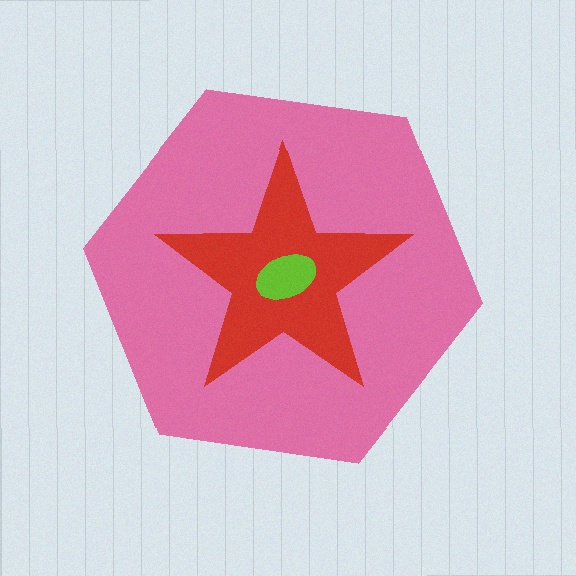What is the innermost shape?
The lime ellipse.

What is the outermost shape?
The pink hexagon.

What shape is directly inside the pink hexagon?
The red star.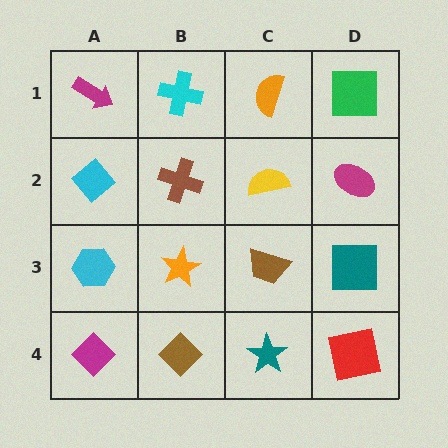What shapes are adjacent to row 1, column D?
A magenta ellipse (row 2, column D), an orange semicircle (row 1, column C).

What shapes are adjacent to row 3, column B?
A brown cross (row 2, column B), a brown diamond (row 4, column B), a cyan hexagon (row 3, column A), a brown trapezoid (row 3, column C).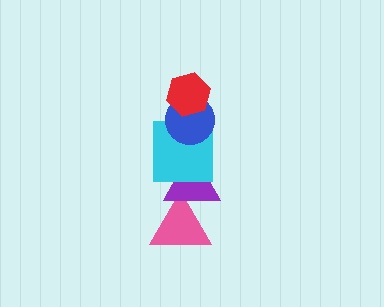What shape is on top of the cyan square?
The blue circle is on top of the cyan square.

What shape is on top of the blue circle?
The red hexagon is on top of the blue circle.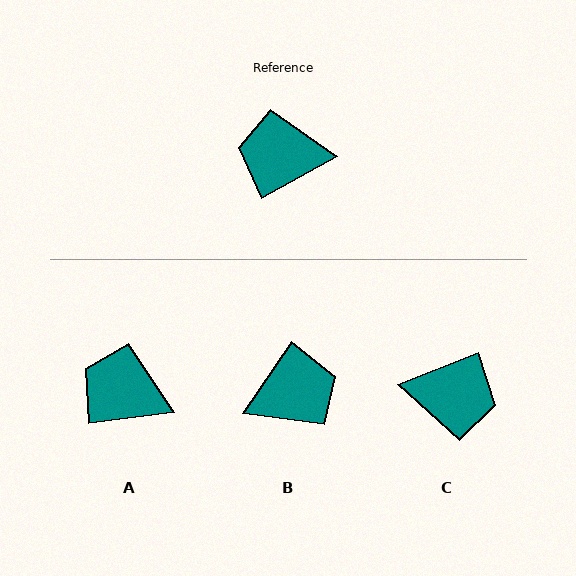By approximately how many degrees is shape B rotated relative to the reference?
Approximately 153 degrees clockwise.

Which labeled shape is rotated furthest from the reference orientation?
C, about 174 degrees away.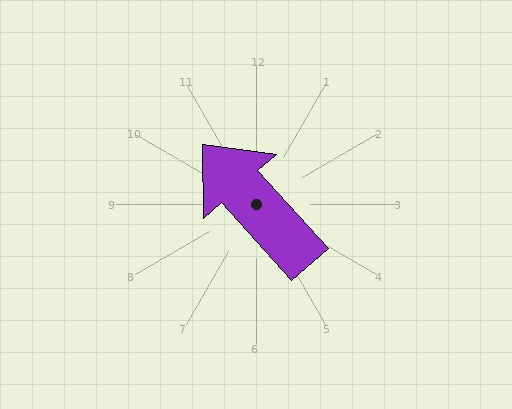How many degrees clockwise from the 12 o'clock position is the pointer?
Approximately 318 degrees.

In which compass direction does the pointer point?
Northwest.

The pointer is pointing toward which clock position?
Roughly 11 o'clock.